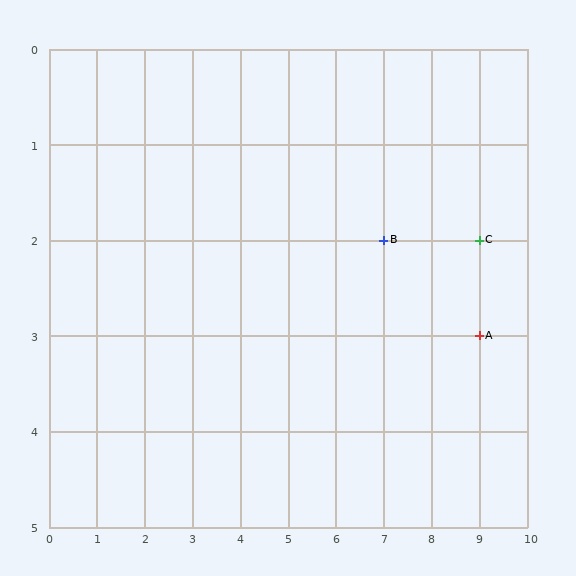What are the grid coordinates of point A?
Point A is at grid coordinates (9, 3).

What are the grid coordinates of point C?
Point C is at grid coordinates (9, 2).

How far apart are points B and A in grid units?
Points B and A are 2 columns and 1 row apart (about 2.2 grid units diagonally).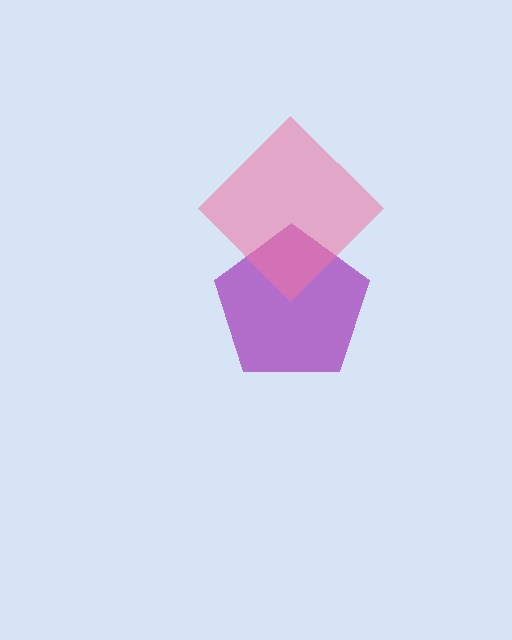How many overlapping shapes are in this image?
There are 2 overlapping shapes in the image.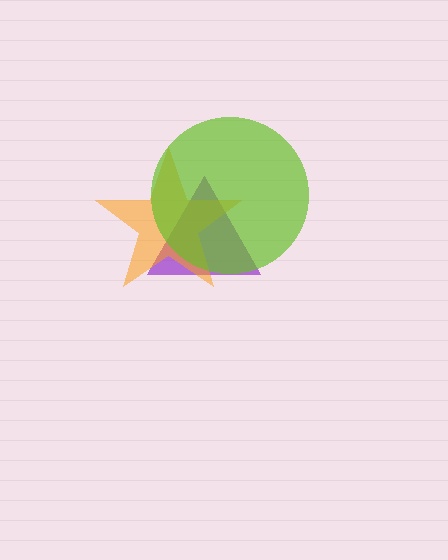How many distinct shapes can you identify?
There are 3 distinct shapes: a purple triangle, an orange star, a lime circle.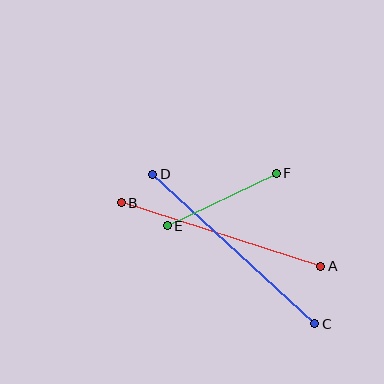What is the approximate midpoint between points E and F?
The midpoint is at approximately (222, 199) pixels.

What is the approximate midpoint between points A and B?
The midpoint is at approximately (221, 235) pixels.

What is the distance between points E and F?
The distance is approximately 121 pixels.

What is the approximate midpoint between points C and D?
The midpoint is at approximately (234, 249) pixels.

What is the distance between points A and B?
The distance is approximately 209 pixels.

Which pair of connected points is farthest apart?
Points C and D are farthest apart.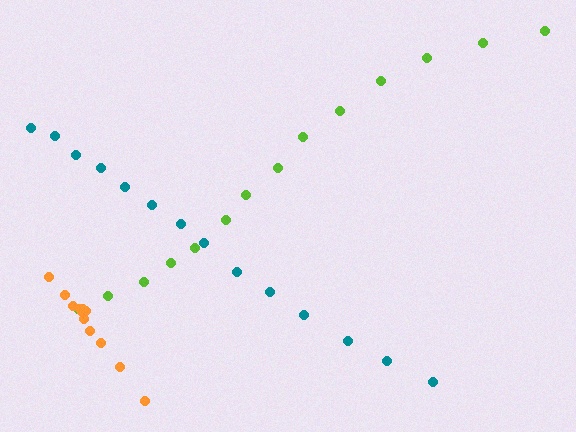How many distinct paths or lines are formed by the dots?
There are 3 distinct paths.